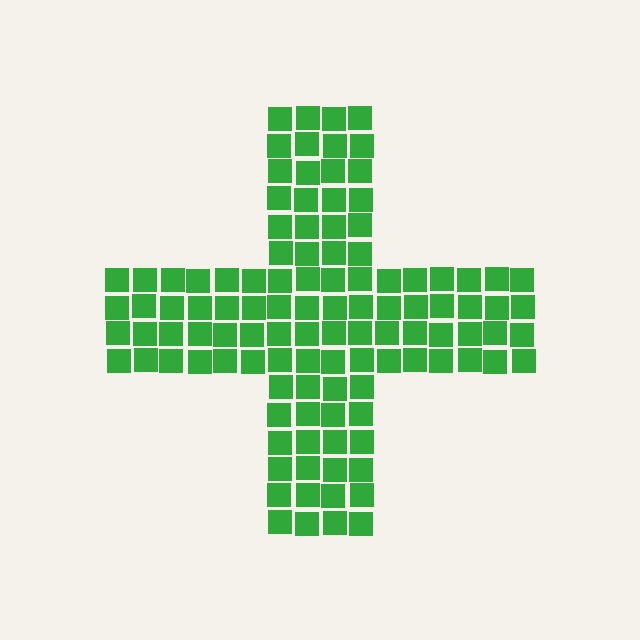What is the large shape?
The large shape is a cross.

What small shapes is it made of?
It is made of small squares.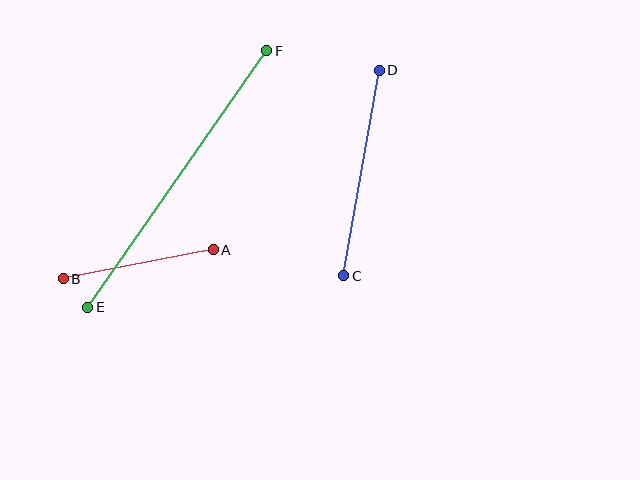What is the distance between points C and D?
The distance is approximately 208 pixels.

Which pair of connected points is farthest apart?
Points E and F are farthest apart.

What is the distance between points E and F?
The distance is approximately 313 pixels.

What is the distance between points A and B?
The distance is approximately 153 pixels.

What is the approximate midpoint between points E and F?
The midpoint is at approximately (177, 179) pixels.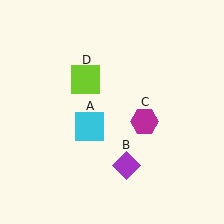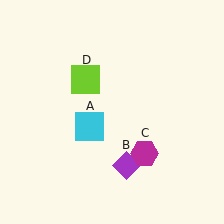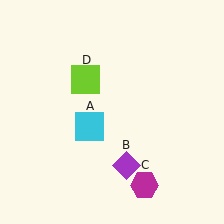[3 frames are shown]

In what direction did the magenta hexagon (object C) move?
The magenta hexagon (object C) moved down.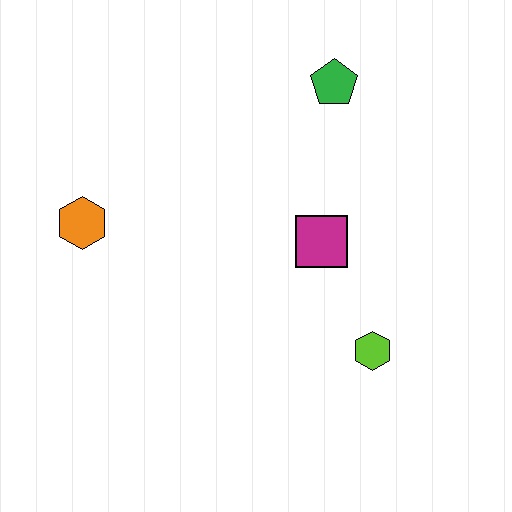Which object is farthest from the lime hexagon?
The orange hexagon is farthest from the lime hexagon.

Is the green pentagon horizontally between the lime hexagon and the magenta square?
Yes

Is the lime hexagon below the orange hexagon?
Yes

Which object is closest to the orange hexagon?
The magenta square is closest to the orange hexagon.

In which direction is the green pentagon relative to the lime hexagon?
The green pentagon is above the lime hexagon.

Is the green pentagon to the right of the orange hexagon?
Yes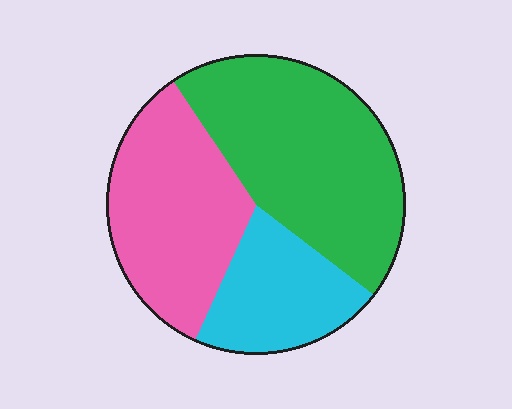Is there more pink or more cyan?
Pink.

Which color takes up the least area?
Cyan, at roughly 20%.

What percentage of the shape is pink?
Pink takes up about one third (1/3) of the shape.